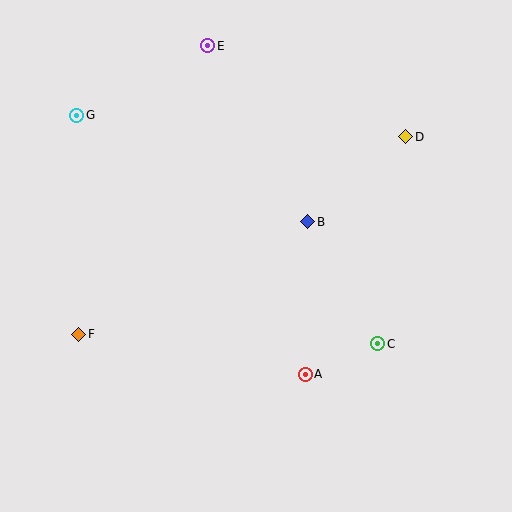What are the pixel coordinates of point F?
Point F is at (79, 334).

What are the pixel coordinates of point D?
Point D is at (406, 137).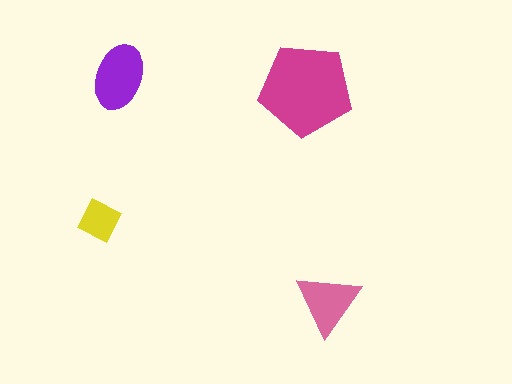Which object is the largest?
The magenta pentagon.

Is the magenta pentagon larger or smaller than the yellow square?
Larger.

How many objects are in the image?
There are 4 objects in the image.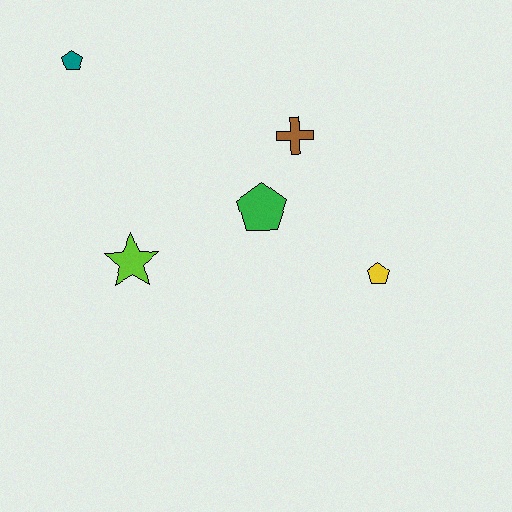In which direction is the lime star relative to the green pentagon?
The lime star is to the left of the green pentagon.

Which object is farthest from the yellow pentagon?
The teal pentagon is farthest from the yellow pentagon.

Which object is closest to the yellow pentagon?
The green pentagon is closest to the yellow pentagon.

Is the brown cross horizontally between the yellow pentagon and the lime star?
Yes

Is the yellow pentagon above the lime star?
No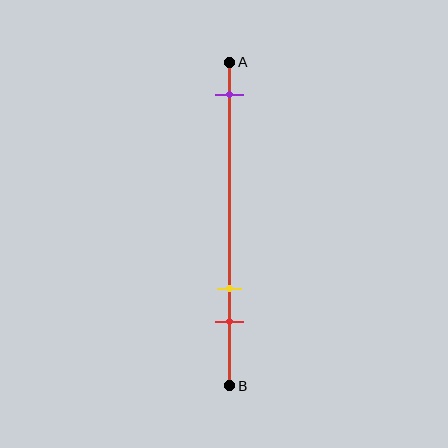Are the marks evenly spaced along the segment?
No, the marks are not evenly spaced.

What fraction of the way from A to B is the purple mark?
The purple mark is approximately 10% (0.1) of the way from A to B.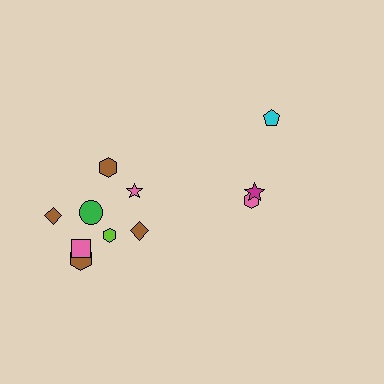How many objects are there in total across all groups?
There are 11 objects.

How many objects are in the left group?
There are 8 objects.